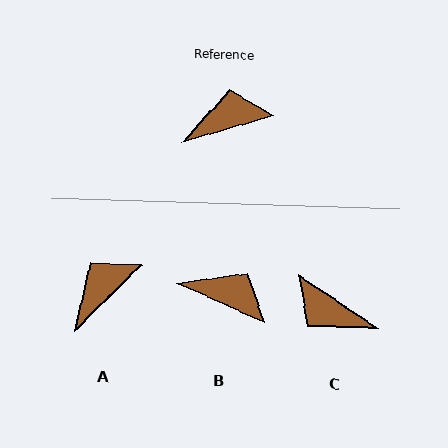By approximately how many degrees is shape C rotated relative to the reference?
Approximately 130 degrees counter-clockwise.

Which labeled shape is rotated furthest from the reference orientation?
C, about 130 degrees away.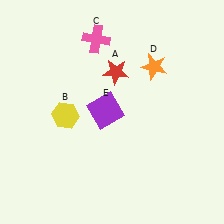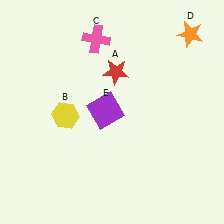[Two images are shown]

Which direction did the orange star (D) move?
The orange star (D) moved right.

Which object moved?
The orange star (D) moved right.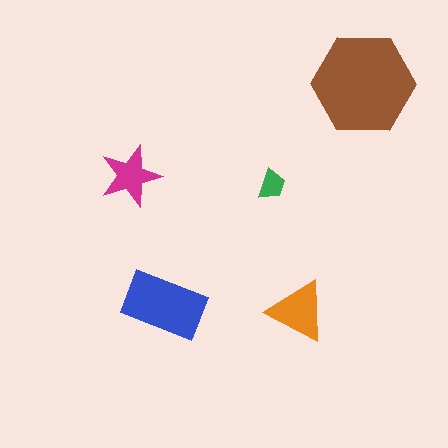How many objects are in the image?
There are 5 objects in the image.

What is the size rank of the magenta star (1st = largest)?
4th.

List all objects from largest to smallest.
The brown hexagon, the blue rectangle, the orange triangle, the magenta star, the green trapezoid.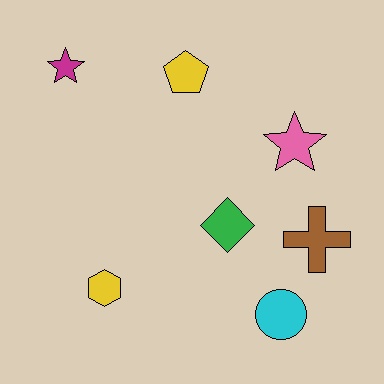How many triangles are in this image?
There are no triangles.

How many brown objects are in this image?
There is 1 brown object.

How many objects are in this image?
There are 7 objects.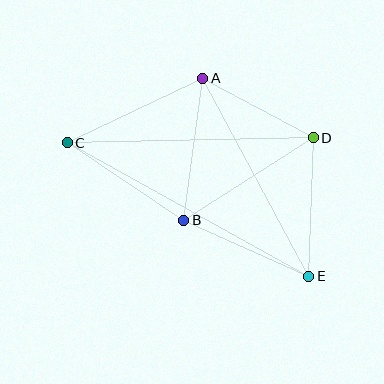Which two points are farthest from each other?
Points C and E are farthest from each other.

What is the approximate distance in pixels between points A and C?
The distance between A and C is approximately 150 pixels.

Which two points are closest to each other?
Points A and D are closest to each other.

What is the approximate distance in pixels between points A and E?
The distance between A and E is approximately 225 pixels.